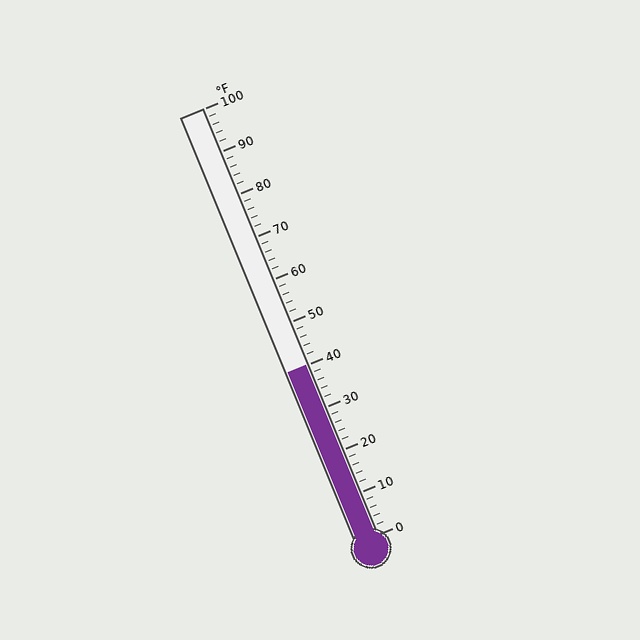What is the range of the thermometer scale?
The thermometer scale ranges from 0°F to 100°F.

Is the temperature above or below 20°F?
The temperature is above 20°F.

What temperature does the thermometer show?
The thermometer shows approximately 40°F.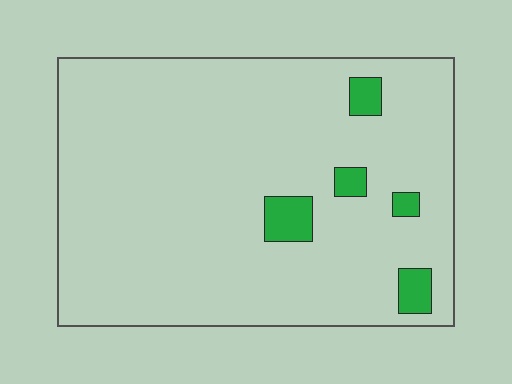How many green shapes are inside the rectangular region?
5.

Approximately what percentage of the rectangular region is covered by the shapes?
Approximately 5%.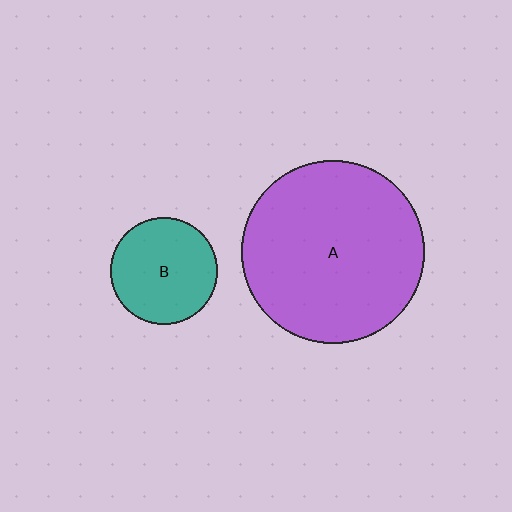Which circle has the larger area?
Circle A (purple).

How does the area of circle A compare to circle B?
Approximately 2.9 times.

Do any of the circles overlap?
No, none of the circles overlap.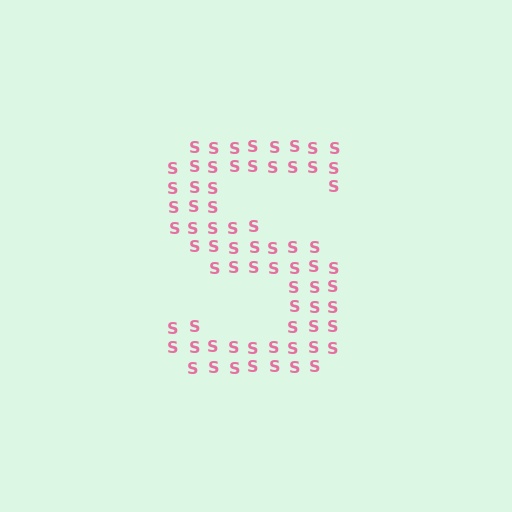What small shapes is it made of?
It is made of small letter S's.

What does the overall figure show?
The overall figure shows the letter S.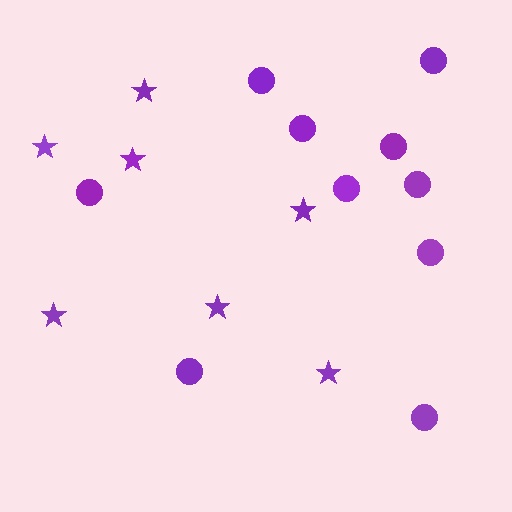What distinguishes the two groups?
There are 2 groups: one group of circles (10) and one group of stars (7).